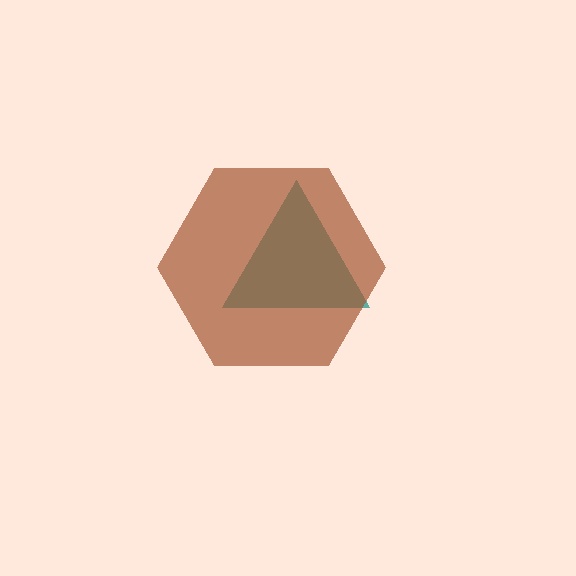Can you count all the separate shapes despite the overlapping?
Yes, there are 2 separate shapes.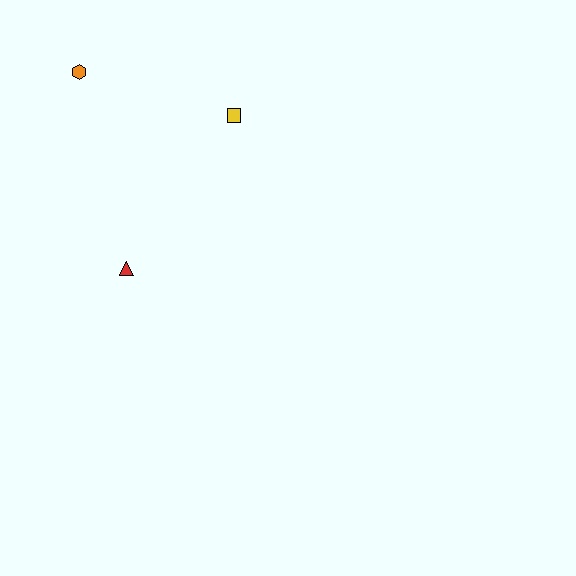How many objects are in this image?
There are 3 objects.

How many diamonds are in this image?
There are no diamonds.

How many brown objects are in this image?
There are no brown objects.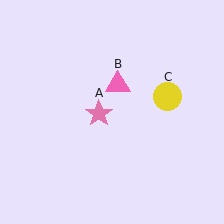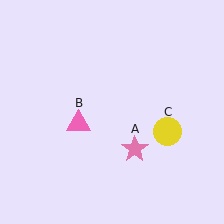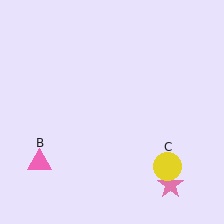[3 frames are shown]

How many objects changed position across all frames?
3 objects changed position: pink star (object A), pink triangle (object B), yellow circle (object C).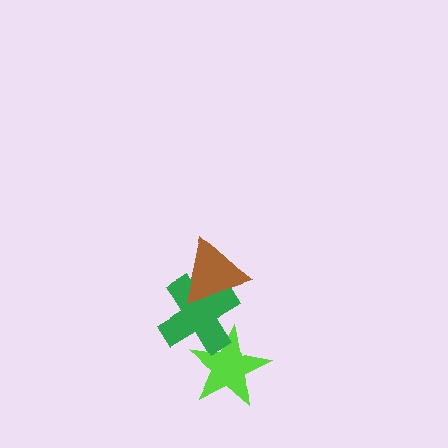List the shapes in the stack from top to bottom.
From top to bottom: the brown triangle, the green cross, the lime star.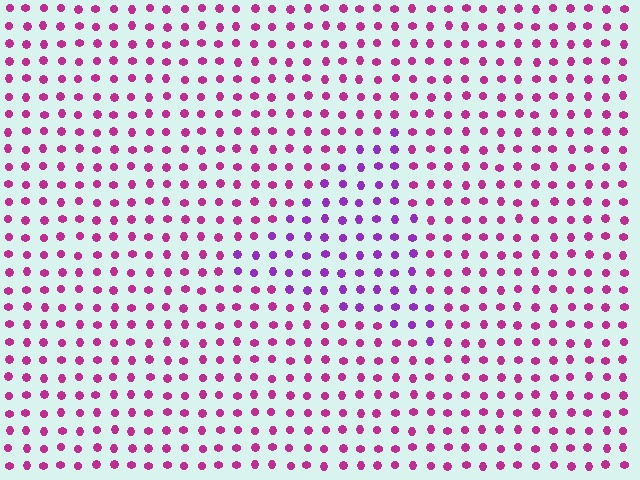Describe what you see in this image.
The image is filled with small magenta elements in a uniform arrangement. A triangle-shaped region is visible where the elements are tinted to a slightly different hue, forming a subtle color boundary.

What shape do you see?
I see a triangle.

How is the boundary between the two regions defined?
The boundary is defined purely by a slight shift in hue (about 36 degrees). Spacing, size, and orientation are identical on both sides.